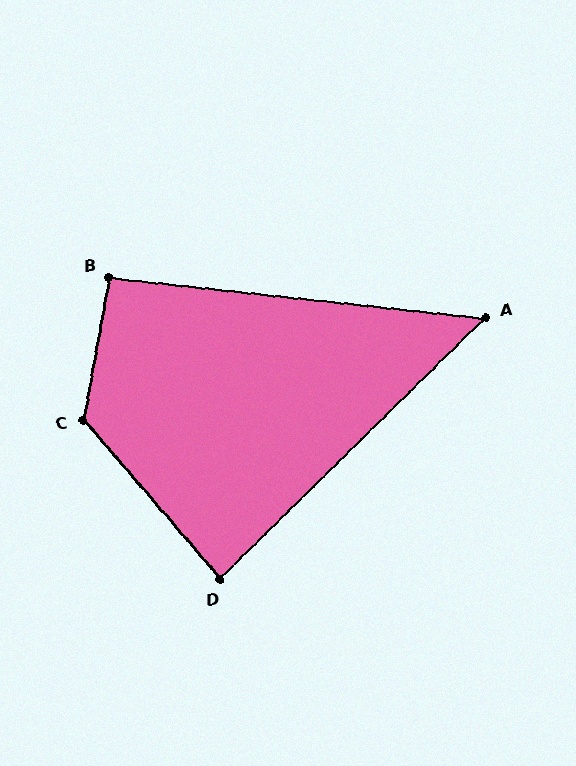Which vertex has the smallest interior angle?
A, at approximately 51 degrees.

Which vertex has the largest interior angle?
C, at approximately 129 degrees.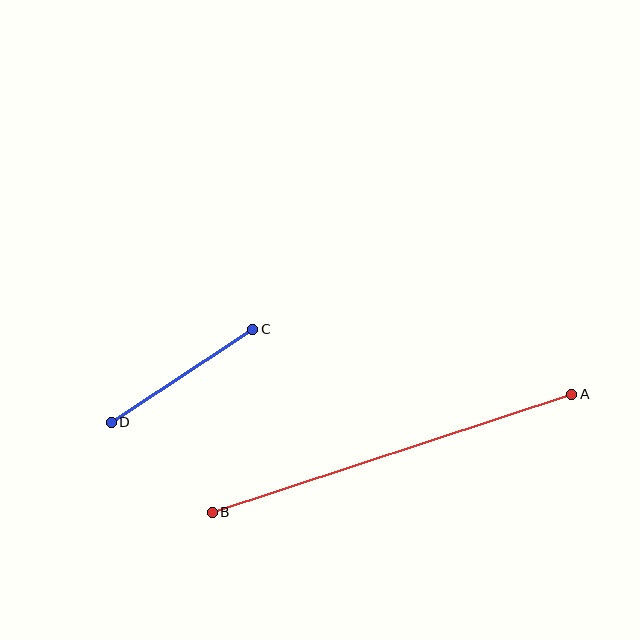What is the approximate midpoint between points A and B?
The midpoint is at approximately (392, 453) pixels.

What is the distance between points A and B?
The distance is approximately 378 pixels.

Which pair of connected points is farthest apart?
Points A and B are farthest apart.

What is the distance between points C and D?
The distance is approximately 169 pixels.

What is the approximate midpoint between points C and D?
The midpoint is at approximately (182, 376) pixels.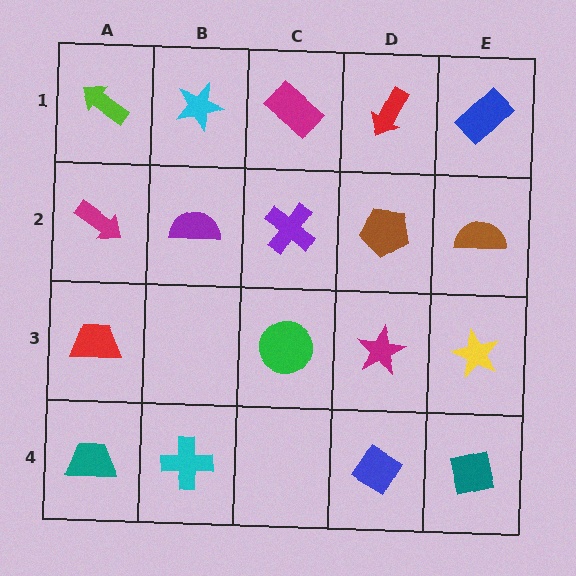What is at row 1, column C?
A magenta rectangle.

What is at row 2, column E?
A brown semicircle.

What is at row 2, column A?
A magenta arrow.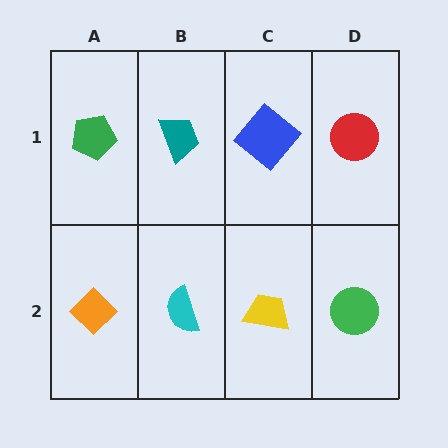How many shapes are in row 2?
4 shapes.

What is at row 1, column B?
A teal trapezoid.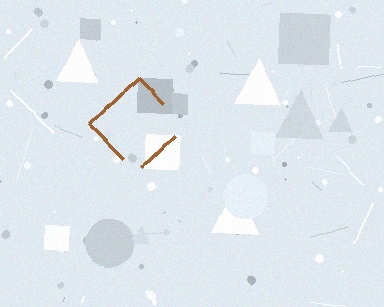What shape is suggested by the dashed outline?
The dashed outline suggests a diamond.